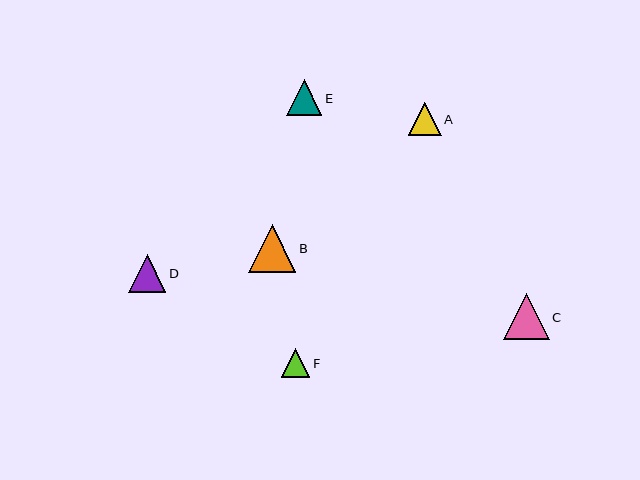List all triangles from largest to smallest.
From largest to smallest: B, C, D, E, A, F.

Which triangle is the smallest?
Triangle F is the smallest with a size of approximately 29 pixels.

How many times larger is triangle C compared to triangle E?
Triangle C is approximately 1.3 times the size of triangle E.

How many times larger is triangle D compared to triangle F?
Triangle D is approximately 1.3 times the size of triangle F.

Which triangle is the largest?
Triangle B is the largest with a size of approximately 48 pixels.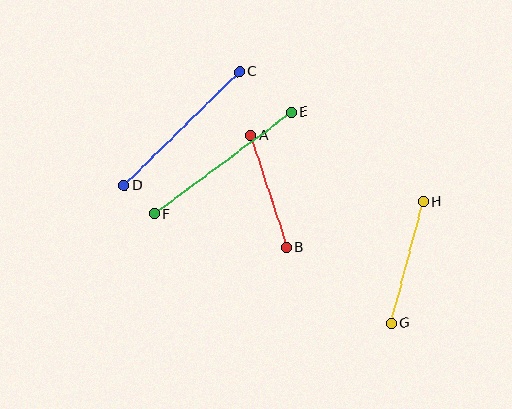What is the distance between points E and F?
The distance is approximately 171 pixels.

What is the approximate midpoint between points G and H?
The midpoint is at approximately (407, 262) pixels.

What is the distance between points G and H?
The distance is approximately 126 pixels.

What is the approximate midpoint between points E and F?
The midpoint is at approximately (223, 163) pixels.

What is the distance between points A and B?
The distance is approximately 118 pixels.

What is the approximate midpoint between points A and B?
The midpoint is at approximately (269, 192) pixels.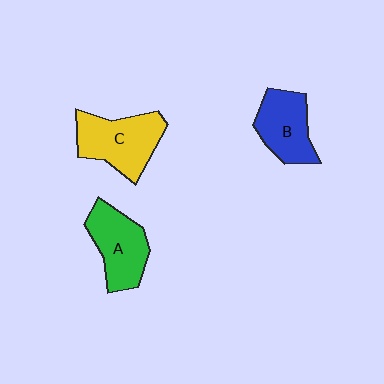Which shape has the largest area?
Shape C (yellow).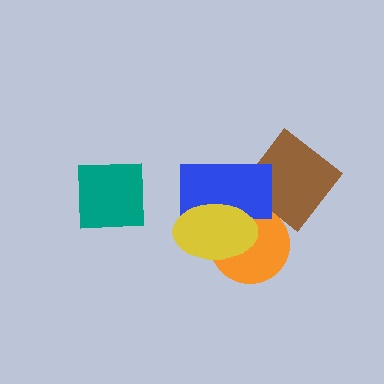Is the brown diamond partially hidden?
Yes, it is partially covered by another shape.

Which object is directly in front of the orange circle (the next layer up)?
The blue rectangle is directly in front of the orange circle.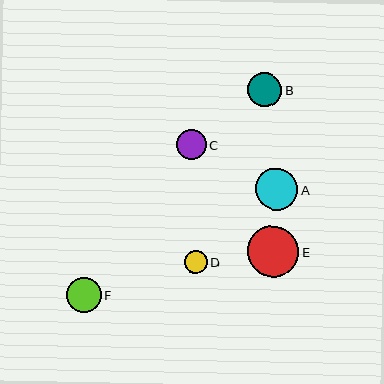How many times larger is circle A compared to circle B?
Circle A is approximately 1.2 times the size of circle B.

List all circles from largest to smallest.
From largest to smallest: E, A, F, B, C, D.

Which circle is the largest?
Circle E is the largest with a size of approximately 51 pixels.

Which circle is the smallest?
Circle D is the smallest with a size of approximately 23 pixels.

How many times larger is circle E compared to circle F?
Circle E is approximately 1.4 times the size of circle F.